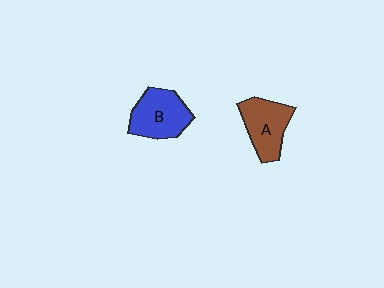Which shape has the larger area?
Shape B (blue).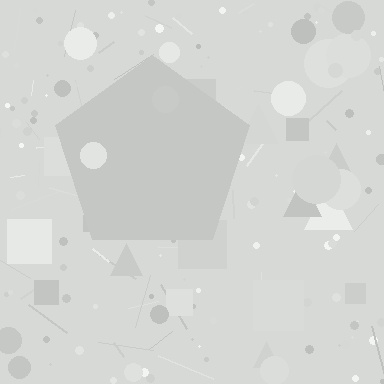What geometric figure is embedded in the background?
A pentagon is embedded in the background.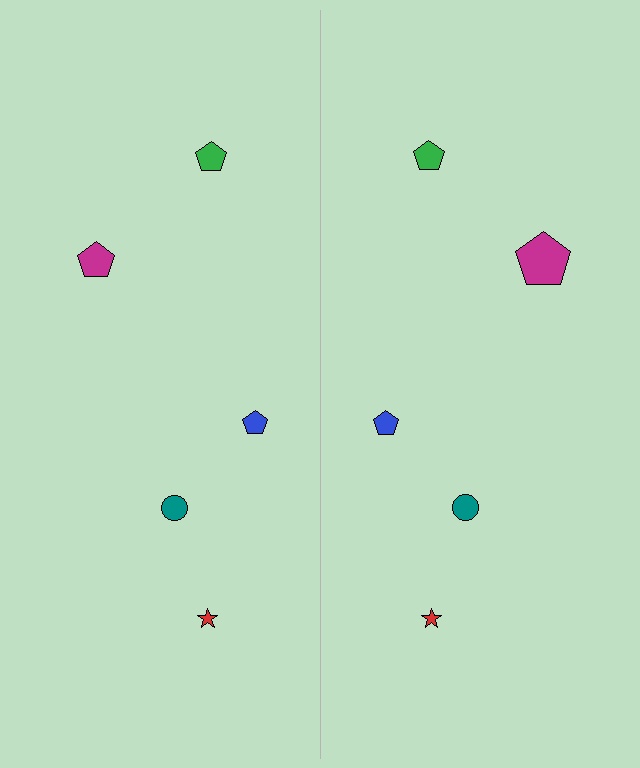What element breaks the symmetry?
The magenta pentagon on the right side has a different size than its mirror counterpart.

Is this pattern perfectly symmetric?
No, the pattern is not perfectly symmetric. The magenta pentagon on the right side has a different size than its mirror counterpart.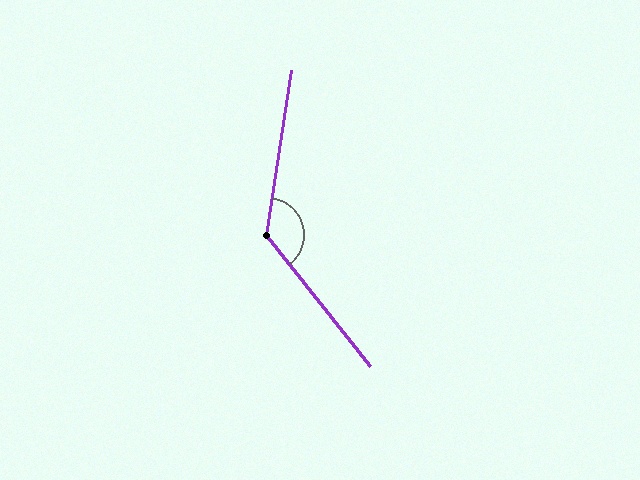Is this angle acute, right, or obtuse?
It is obtuse.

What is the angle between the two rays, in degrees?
Approximately 133 degrees.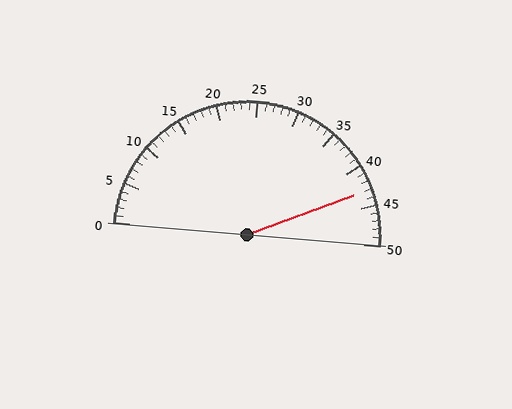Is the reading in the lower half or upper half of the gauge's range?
The reading is in the upper half of the range (0 to 50).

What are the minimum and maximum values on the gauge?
The gauge ranges from 0 to 50.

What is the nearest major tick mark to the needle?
The nearest major tick mark is 45.